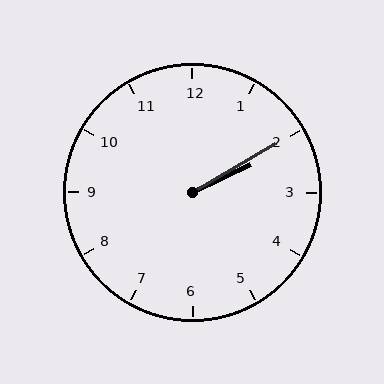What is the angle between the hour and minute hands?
Approximately 5 degrees.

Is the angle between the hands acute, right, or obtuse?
It is acute.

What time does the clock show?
2:10.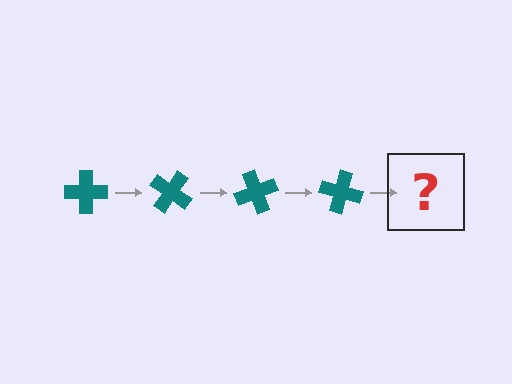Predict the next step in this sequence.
The next step is a teal cross rotated 140 degrees.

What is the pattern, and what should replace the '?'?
The pattern is that the cross rotates 35 degrees each step. The '?' should be a teal cross rotated 140 degrees.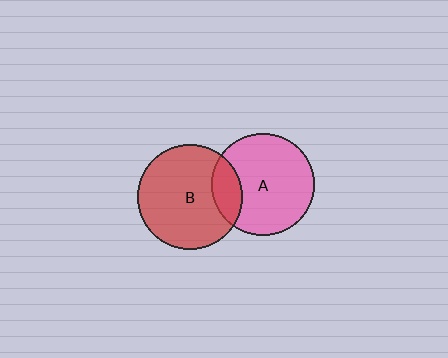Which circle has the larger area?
Circle B (red).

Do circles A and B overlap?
Yes.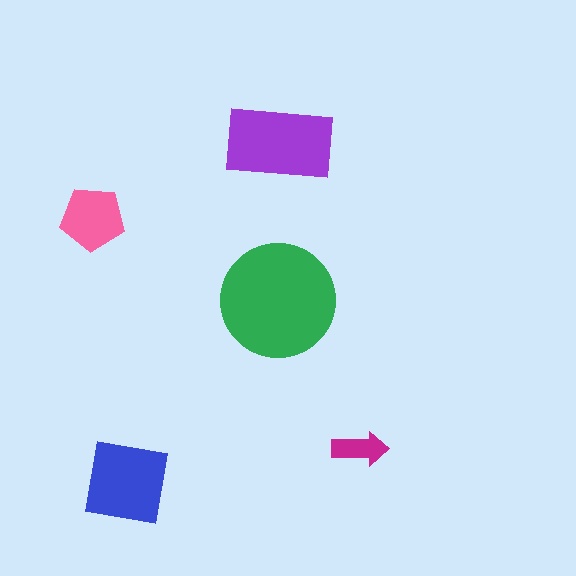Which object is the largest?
The green circle.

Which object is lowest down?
The blue square is bottommost.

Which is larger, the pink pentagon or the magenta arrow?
The pink pentagon.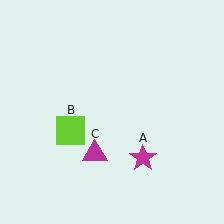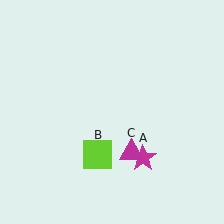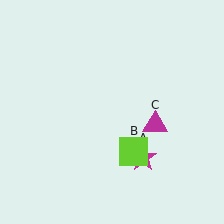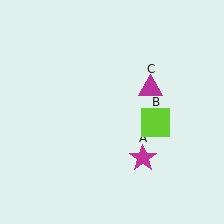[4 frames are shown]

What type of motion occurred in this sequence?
The lime square (object B), magenta triangle (object C) rotated counterclockwise around the center of the scene.